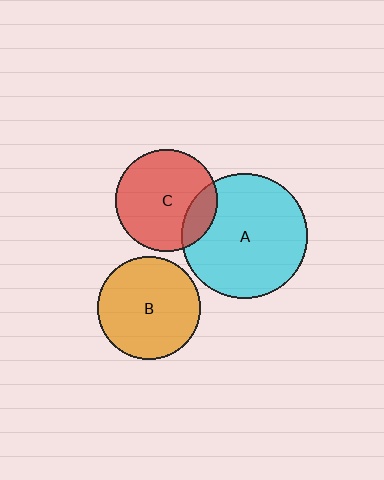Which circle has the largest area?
Circle A (cyan).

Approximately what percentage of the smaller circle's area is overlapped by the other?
Approximately 15%.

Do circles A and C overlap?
Yes.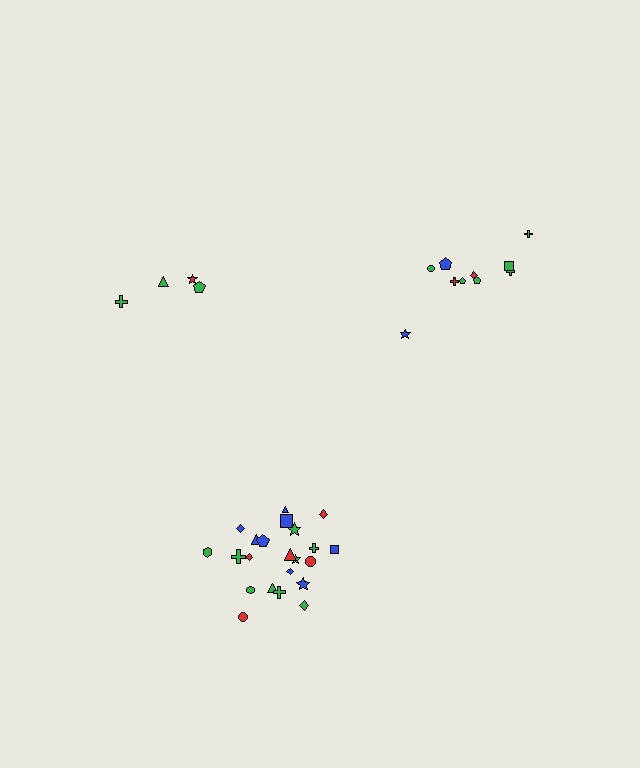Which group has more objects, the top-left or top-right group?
The top-right group.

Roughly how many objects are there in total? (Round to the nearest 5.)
Roughly 35 objects in total.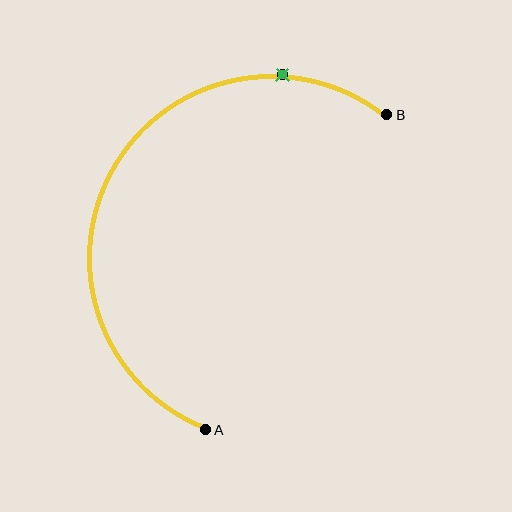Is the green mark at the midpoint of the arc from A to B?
No. The green mark lies on the arc but is closer to endpoint B. The arc midpoint would be at the point on the curve equidistant along the arc from both A and B.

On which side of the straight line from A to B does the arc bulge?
The arc bulges to the left of the straight line connecting A and B.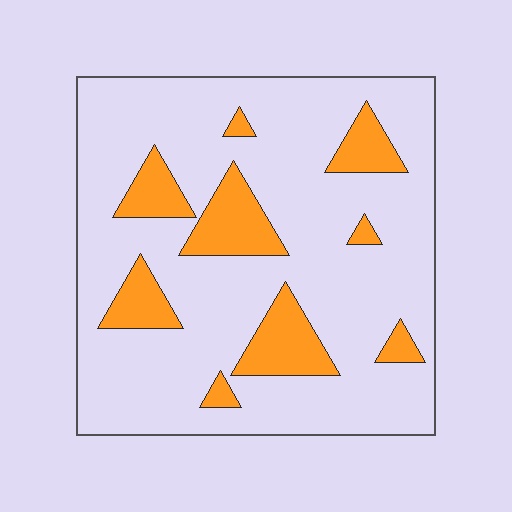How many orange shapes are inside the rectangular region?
9.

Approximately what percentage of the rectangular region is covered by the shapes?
Approximately 20%.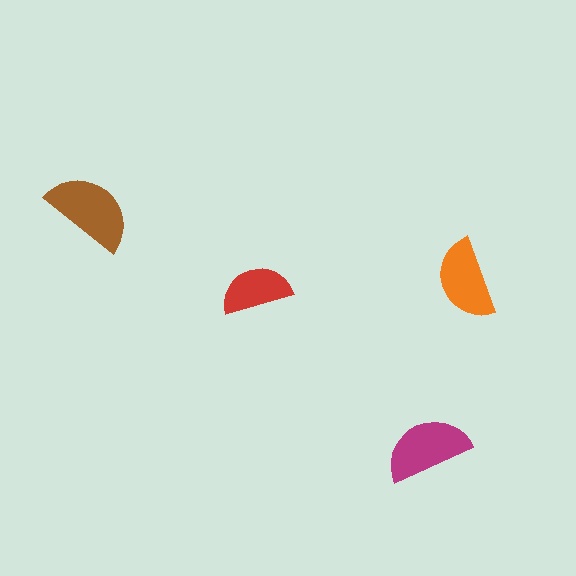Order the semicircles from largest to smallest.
the brown one, the magenta one, the orange one, the red one.